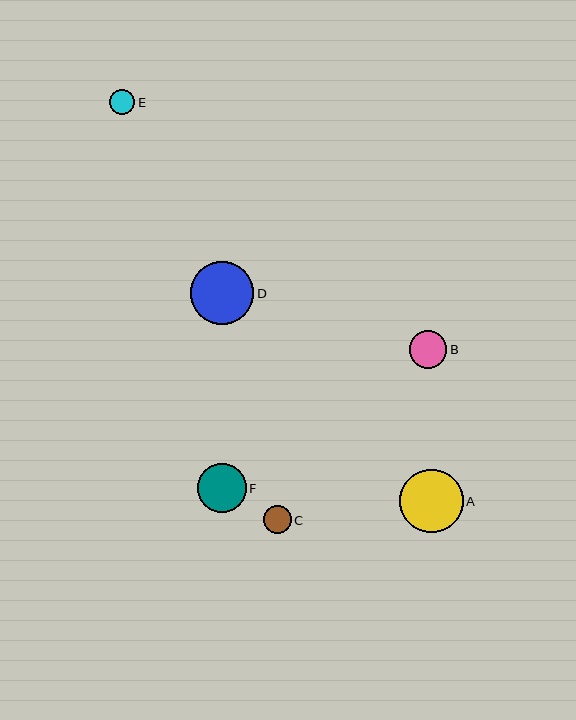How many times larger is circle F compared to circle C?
Circle F is approximately 1.7 times the size of circle C.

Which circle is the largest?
Circle A is the largest with a size of approximately 63 pixels.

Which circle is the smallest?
Circle E is the smallest with a size of approximately 25 pixels.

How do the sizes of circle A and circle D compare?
Circle A and circle D are approximately the same size.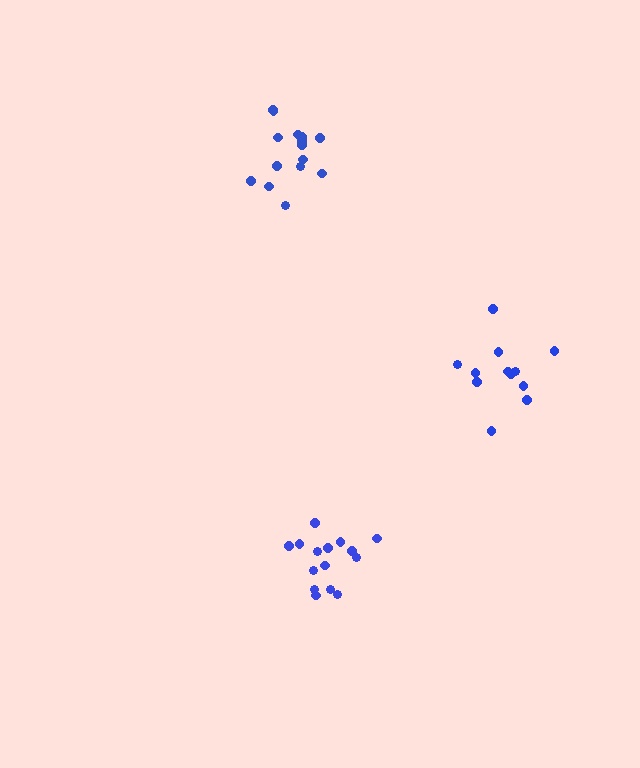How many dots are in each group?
Group 1: 15 dots, Group 2: 15 dots, Group 3: 12 dots (42 total).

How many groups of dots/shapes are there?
There are 3 groups.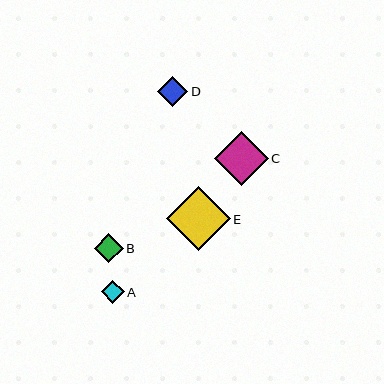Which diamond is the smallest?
Diamond A is the smallest with a size of approximately 23 pixels.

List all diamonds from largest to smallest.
From largest to smallest: E, C, D, B, A.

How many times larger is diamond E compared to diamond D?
Diamond E is approximately 2.1 times the size of diamond D.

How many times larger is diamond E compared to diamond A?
Diamond E is approximately 2.8 times the size of diamond A.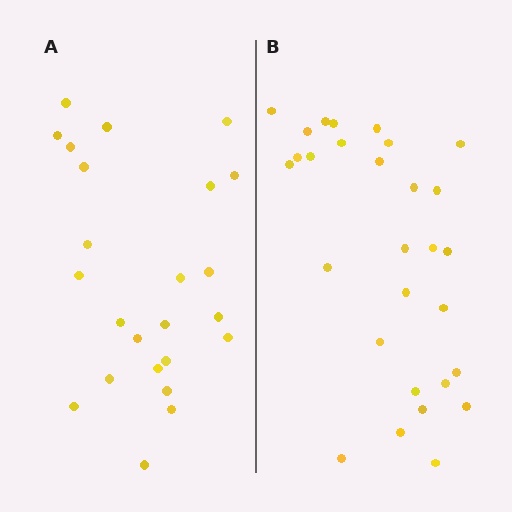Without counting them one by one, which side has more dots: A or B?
Region B (the right region) has more dots.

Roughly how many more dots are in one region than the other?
Region B has about 5 more dots than region A.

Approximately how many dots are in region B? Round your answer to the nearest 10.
About 30 dots. (The exact count is 29, which rounds to 30.)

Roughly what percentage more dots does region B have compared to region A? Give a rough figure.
About 20% more.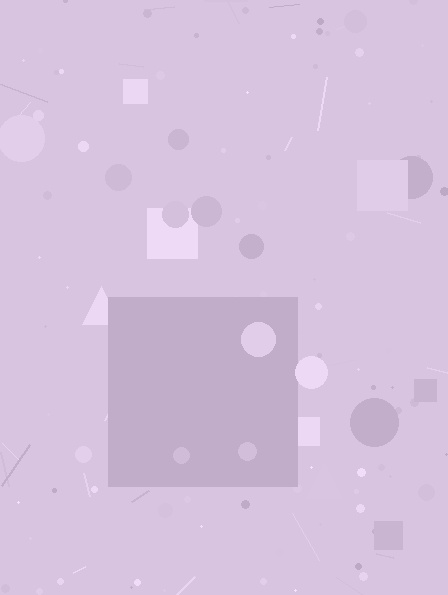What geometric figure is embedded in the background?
A square is embedded in the background.